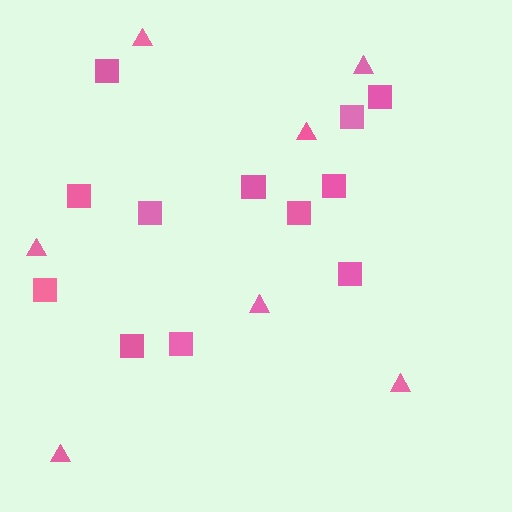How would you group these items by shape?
There are 2 groups: one group of triangles (7) and one group of squares (12).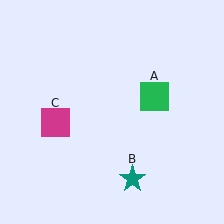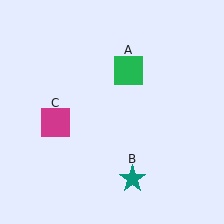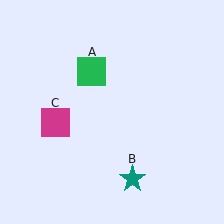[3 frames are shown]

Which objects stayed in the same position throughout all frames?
Teal star (object B) and magenta square (object C) remained stationary.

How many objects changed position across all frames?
1 object changed position: green square (object A).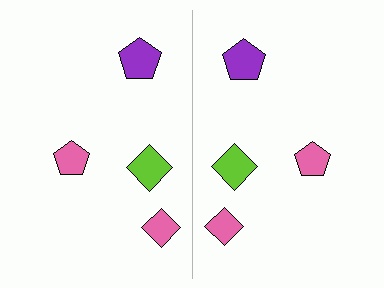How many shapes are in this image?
There are 8 shapes in this image.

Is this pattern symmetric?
Yes, this pattern has bilateral (reflection) symmetry.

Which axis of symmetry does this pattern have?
The pattern has a vertical axis of symmetry running through the center of the image.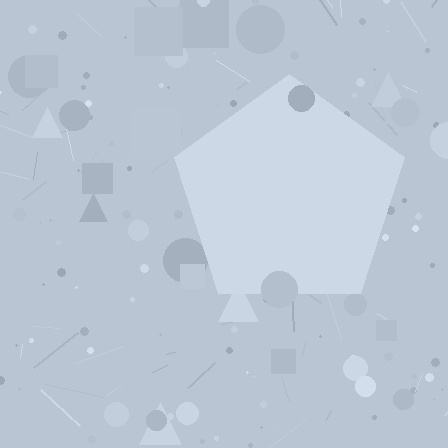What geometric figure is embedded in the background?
A pentagon is embedded in the background.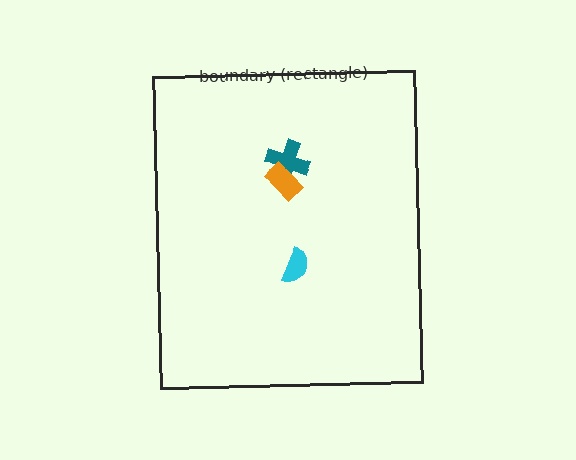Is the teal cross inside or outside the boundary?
Inside.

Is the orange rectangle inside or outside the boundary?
Inside.